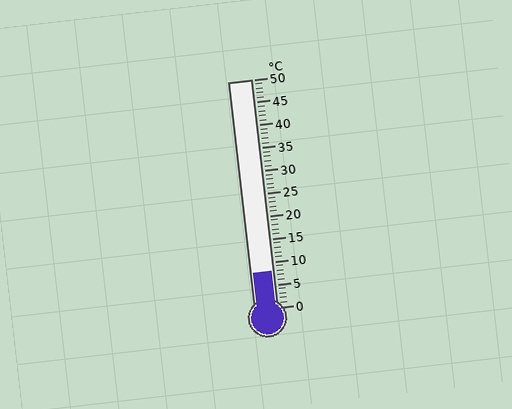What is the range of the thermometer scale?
The thermometer scale ranges from 0°C to 50°C.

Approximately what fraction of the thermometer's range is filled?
The thermometer is filled to approximately 15% of its range.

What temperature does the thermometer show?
The thermometer shows approximately 8°C.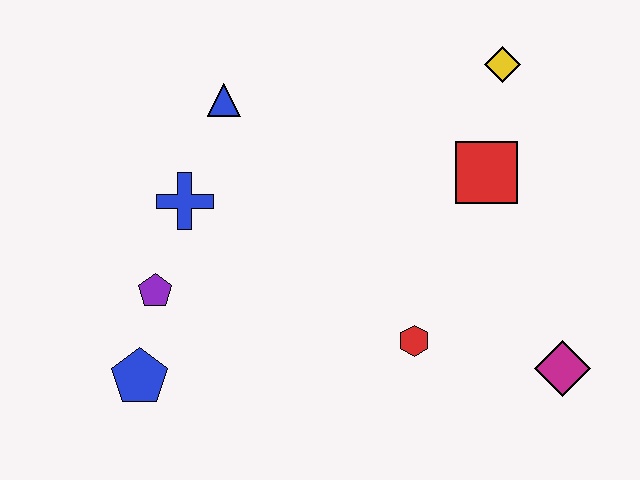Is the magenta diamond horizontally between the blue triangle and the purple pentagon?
No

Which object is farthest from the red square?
The blue pentagon is farthest from the red square.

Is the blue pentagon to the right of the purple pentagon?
No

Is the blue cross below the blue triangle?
Yes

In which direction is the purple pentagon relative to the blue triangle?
The purple pentagon is below the blue triangle.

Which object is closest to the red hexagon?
The magenta diamond is closest to the red hexagon.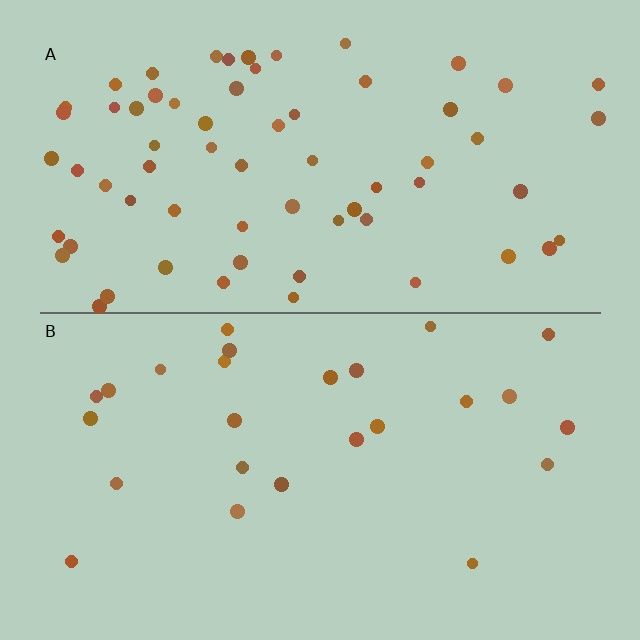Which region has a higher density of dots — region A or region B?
A (the top).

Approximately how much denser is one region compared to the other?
Approximately 2.6× — region A over region B.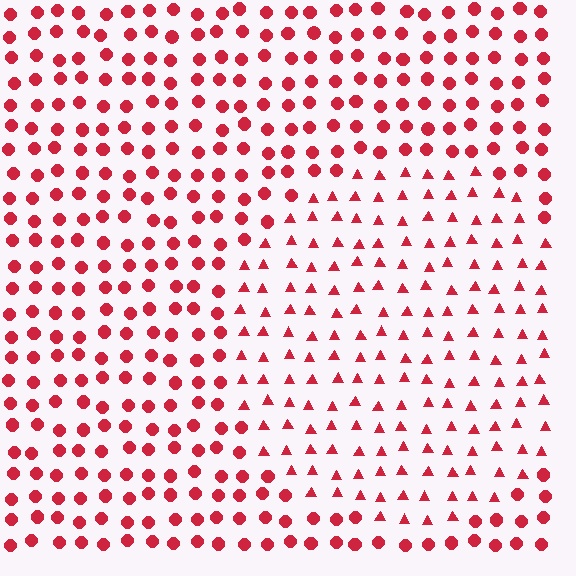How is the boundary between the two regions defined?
The boundary is defined by a change in element shape: triangles inside vs. circles outside. All elements share the same color and spacing.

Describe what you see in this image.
The image is filled with small red elements arranged in a uniform grid. A circle-shaped region contains triangles, while the surrounding area contains circles. The boundary is defined purely by the change in element shape.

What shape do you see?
I see a circle.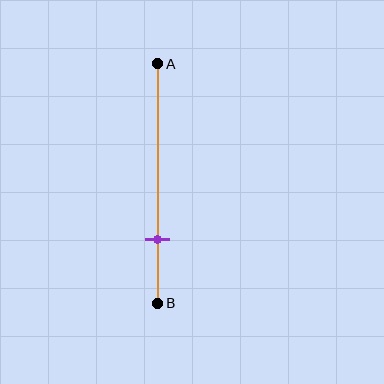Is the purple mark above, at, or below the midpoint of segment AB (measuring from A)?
The purple mark is below the midpoint of segment AB.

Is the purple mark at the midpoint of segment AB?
No, the mark is at about 75% from A, not at the 50% midpoint.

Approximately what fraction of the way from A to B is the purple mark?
The purple mark is approximately 75% of the way from A to B.